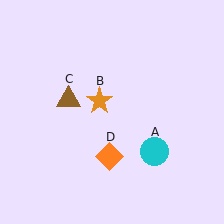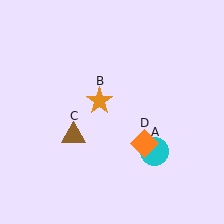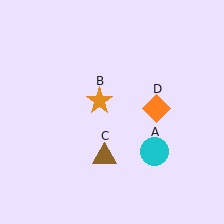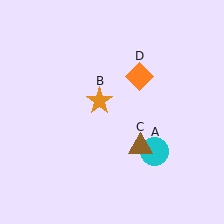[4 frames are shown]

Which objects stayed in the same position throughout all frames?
Cyan circle (object A) and orange star (object B) remained stationary.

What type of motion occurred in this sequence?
The brown triangle (object C), orange diamond (object D) rotated counterclockwise around the center of the scene.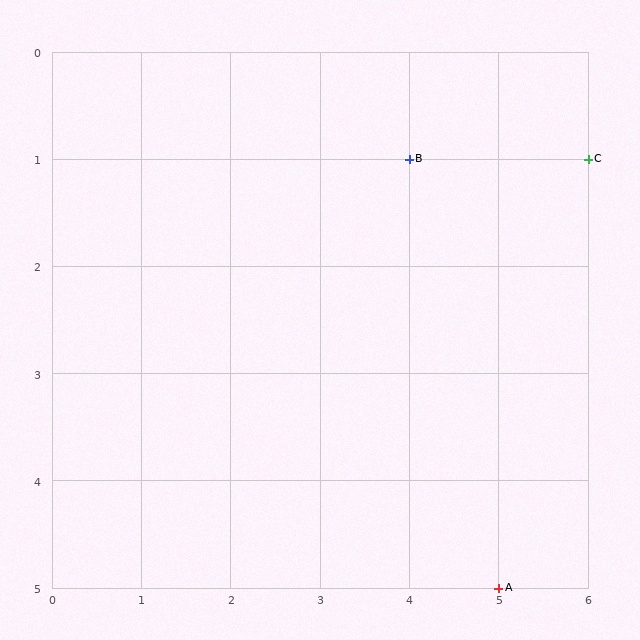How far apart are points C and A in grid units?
Points C and A are 1 column and 4 rows apart (about 4.1 grid units diagonally).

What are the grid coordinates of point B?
Point B is at grid coordinates (4, 1).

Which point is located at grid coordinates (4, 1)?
Point B is at (4, 1).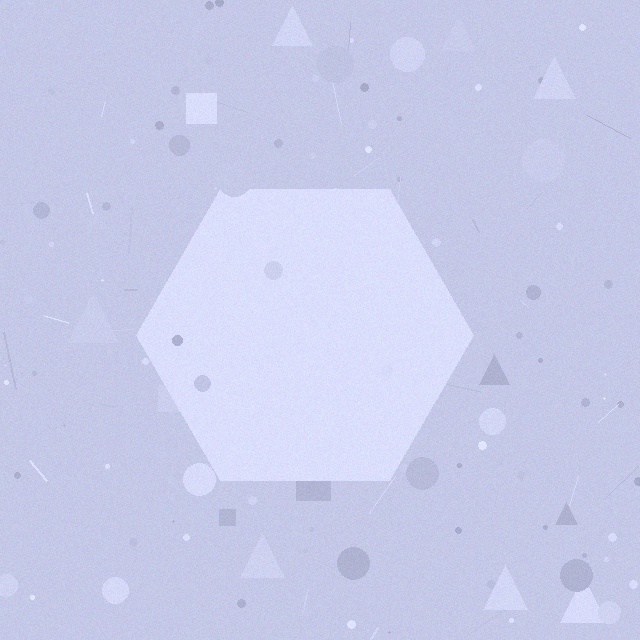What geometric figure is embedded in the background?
A hexagon is embedded in the background.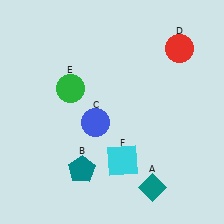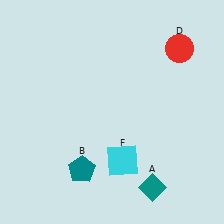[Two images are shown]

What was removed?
The blue circle (C), the green circle (E) were removed in Image 2.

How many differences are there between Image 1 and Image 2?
There are 2 differences between the two images.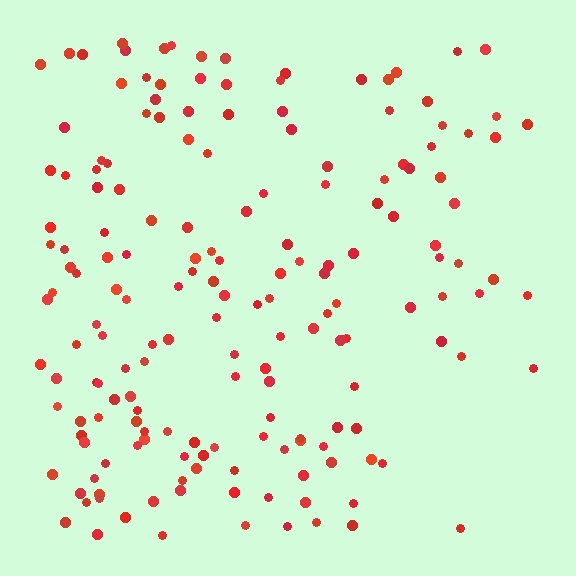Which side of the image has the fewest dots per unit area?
The right.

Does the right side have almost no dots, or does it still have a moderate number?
Still a moderate number, just noticeably fewer than the left.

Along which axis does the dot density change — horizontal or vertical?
Horizontal.